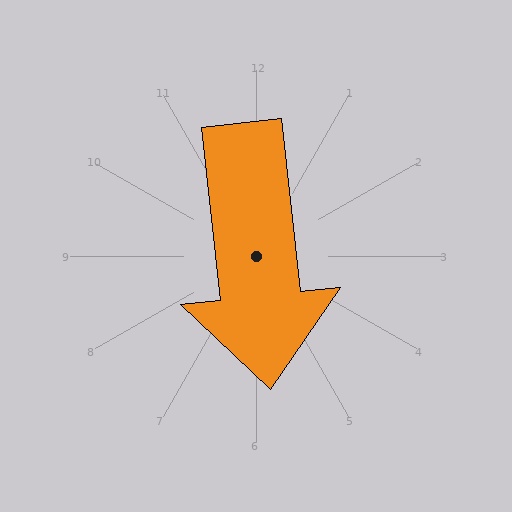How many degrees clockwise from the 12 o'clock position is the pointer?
Approximately 174 degrees.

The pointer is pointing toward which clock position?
Roughly 6 o'clock.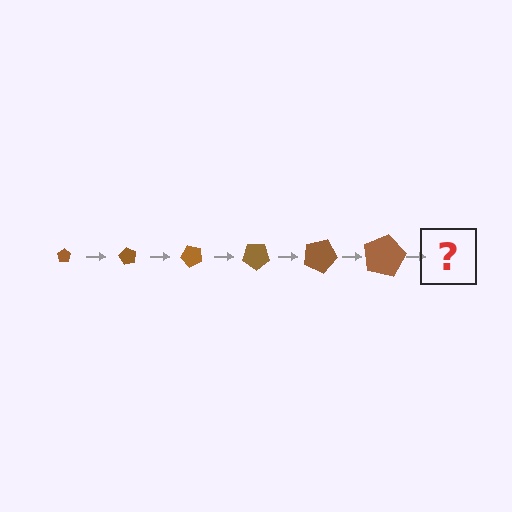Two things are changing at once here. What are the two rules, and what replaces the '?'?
The two rules are that the pentagon grows larger each step and it rotates 60 degrees each step. The '?' should be a pentagon, larger than the previous one and rotated 360 degrees from the start.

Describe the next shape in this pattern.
It should be a pentagon, larger than the previous one and rotated 360 degrees from the start.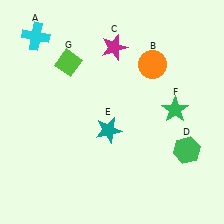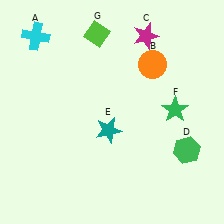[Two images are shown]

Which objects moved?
The objects that moved are: the magenta star (C), the lime diamond (G).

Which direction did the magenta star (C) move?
The magenta star (C) moved right.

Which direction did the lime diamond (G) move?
The lime diamond (G) moved up.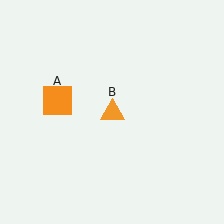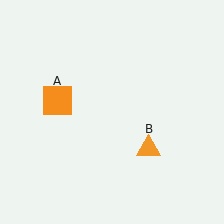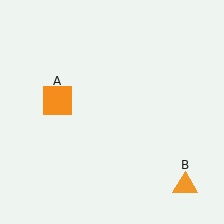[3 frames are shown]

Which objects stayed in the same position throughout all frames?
Orange square (object A) remained stationary.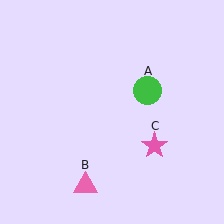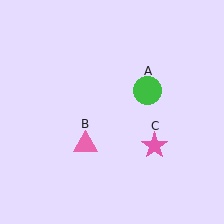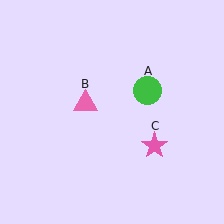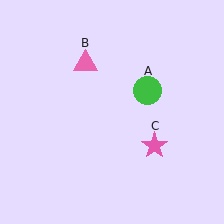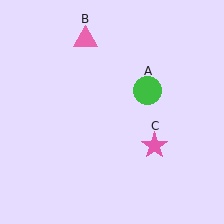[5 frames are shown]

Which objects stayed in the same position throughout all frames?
Green circle (object A) and pink star (object C) remained stationary.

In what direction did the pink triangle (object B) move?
The pink triangle (object B) moved up.